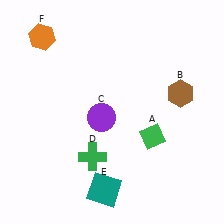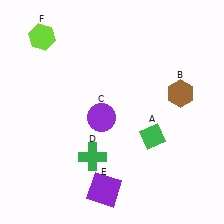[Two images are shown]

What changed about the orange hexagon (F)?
In Image 1, F is orange. In Image 2, it changed to lime.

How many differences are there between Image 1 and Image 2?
There are 2 differences between the two images.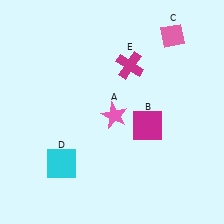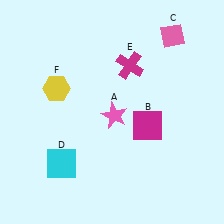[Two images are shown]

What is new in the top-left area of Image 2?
A yellow hexagon (F) was added in the top-left area of Image 2.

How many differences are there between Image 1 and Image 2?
There is 1 difference between the two images.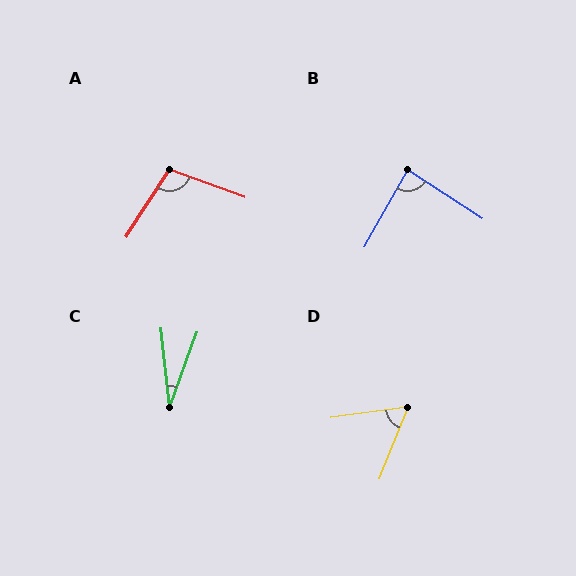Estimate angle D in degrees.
Approximately 60 degrees.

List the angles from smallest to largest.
C (26°), D (60°), B (87°), A (102°).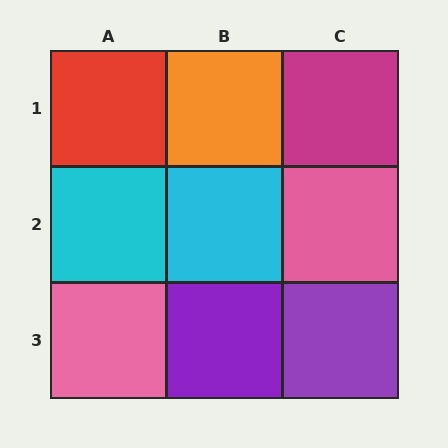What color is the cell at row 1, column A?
Red.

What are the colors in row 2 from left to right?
Cyan, cyan, pink.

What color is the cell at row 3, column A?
Pink.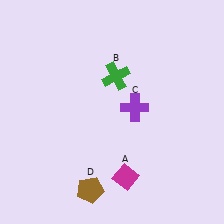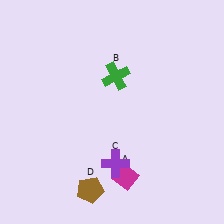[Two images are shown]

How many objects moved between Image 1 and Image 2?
1 object moved between the two images.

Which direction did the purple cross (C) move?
The purple cross (C) moved down.